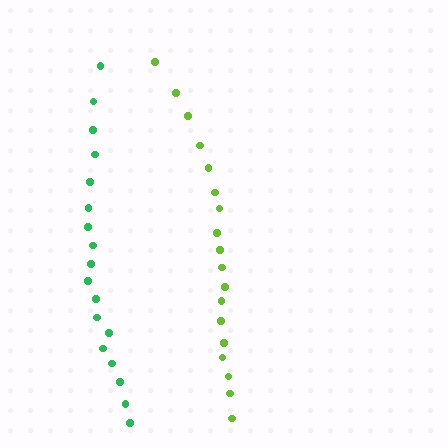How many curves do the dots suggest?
There are 2 distinct paths.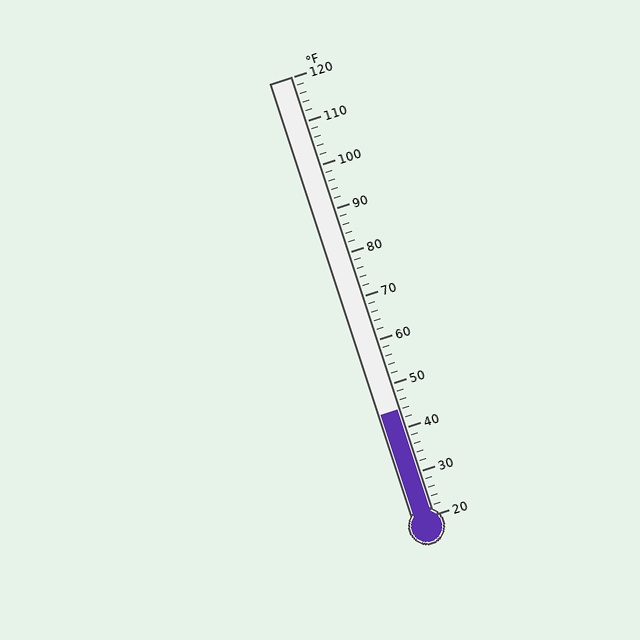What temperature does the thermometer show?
The thermometer shows approximately 44°F.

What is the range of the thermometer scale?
The thermometer scale ranges from 20°F to 120°F.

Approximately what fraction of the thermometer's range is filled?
The thermometer is filled to approximately 25% of its range.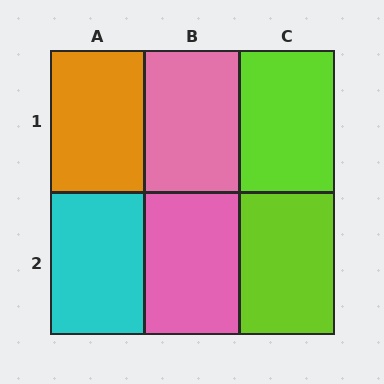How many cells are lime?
2 cells are lime.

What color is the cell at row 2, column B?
Pink.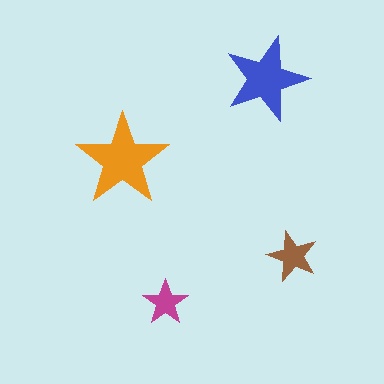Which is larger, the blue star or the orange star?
The orange one.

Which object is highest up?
The blue star is topmost.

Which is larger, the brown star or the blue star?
The blue one.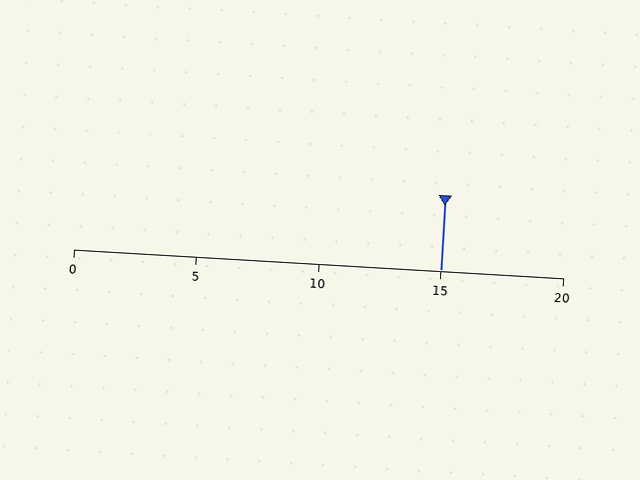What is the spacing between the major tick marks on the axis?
The major ticks are spaced 5 apart.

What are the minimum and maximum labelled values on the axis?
The axis runs from 0 to 20.